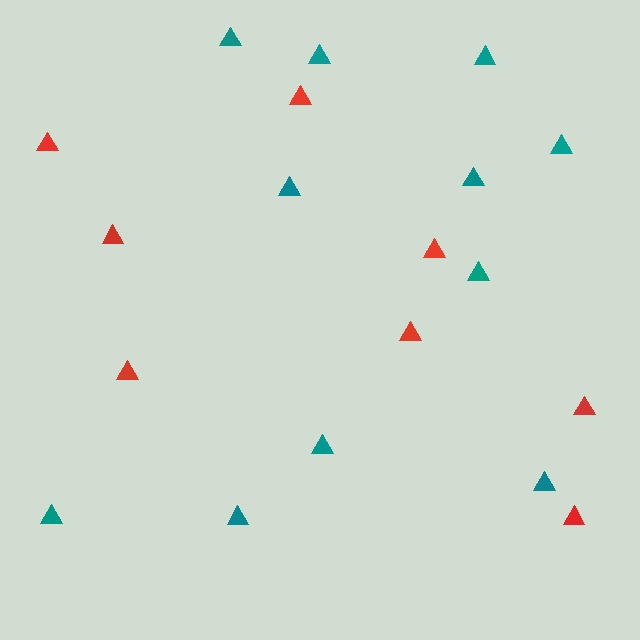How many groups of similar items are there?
There are 2 groups: one group of red triangles (8) and one group of teal triangles (11).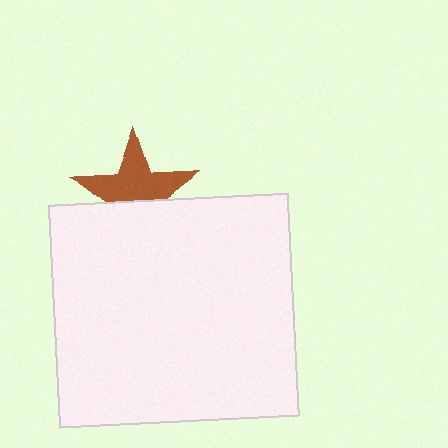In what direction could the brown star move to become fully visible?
The brown star could move up. That would shift it out from behind the white rectangle entirely.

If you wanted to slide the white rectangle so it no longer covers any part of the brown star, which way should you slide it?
Slide it down — that is the most direct way to separate the two shapes.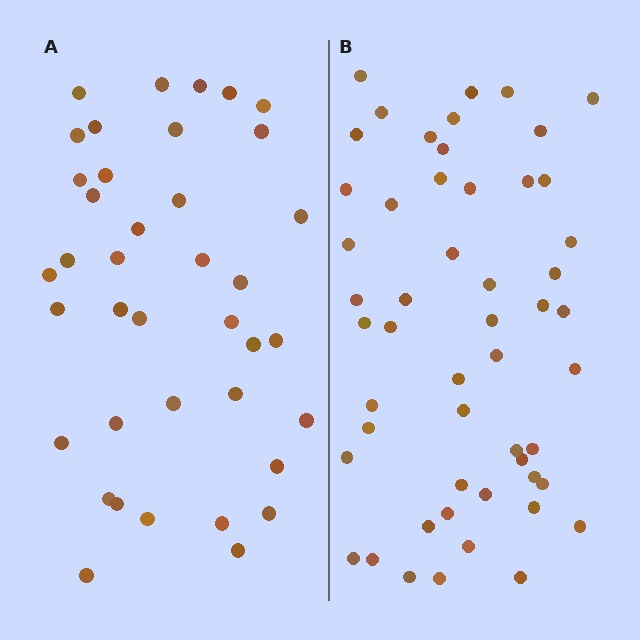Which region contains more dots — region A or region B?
Region B (the right region) has more dots.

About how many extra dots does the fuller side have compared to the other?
Region B has approximately 15 more dots than region A.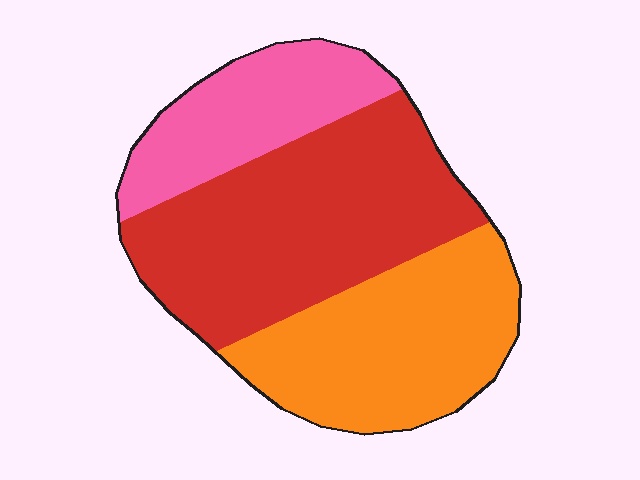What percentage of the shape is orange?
Orange takes up about one third (1/3) of the shape.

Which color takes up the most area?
Red, at roughly 45%.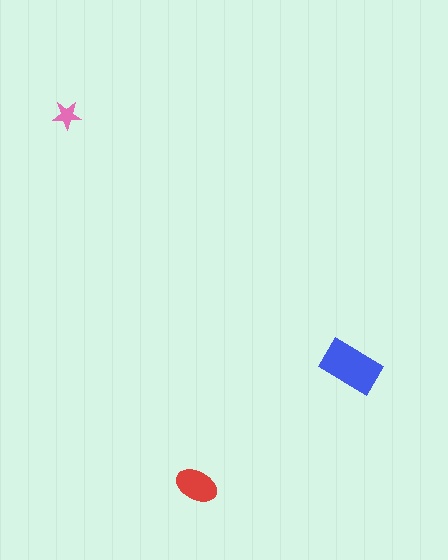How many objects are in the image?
There are 3 objects in the image.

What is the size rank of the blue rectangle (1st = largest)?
1st.